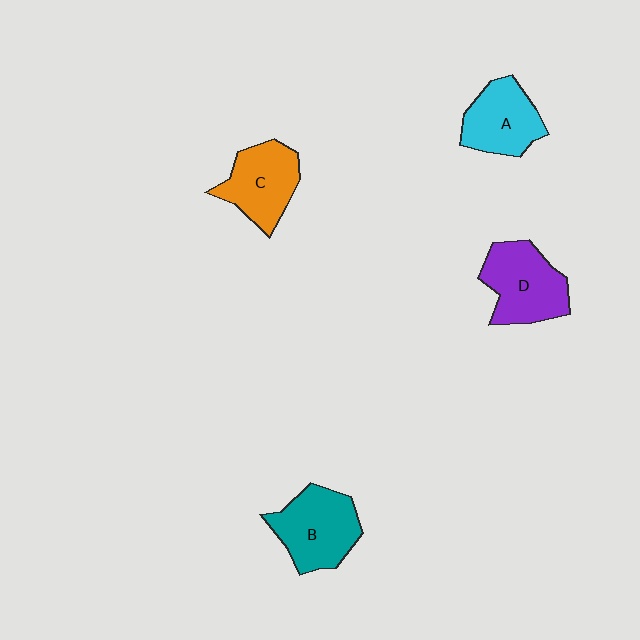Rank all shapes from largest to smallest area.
From largest to smallest: D (purple), B (teal), C (orange), A (cyan).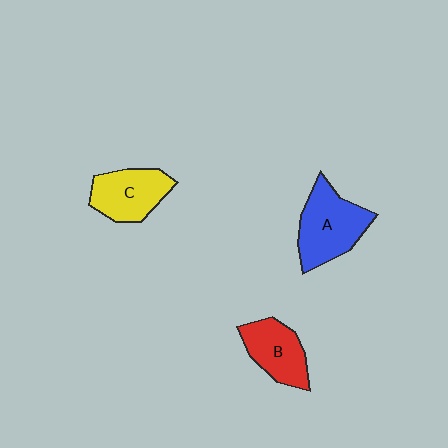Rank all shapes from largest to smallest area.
From largest to smallest: A (blue), C (yellow), B (red).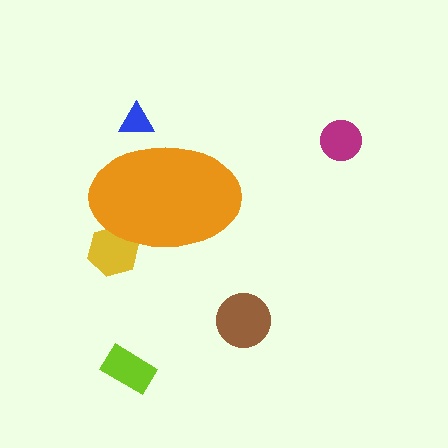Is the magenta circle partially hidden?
No, the magenta circle is fully visible.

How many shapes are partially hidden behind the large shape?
2 shapes are partially hidden.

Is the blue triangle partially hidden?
Yes, the blue triangle is partially hidden behind the orange ellipse.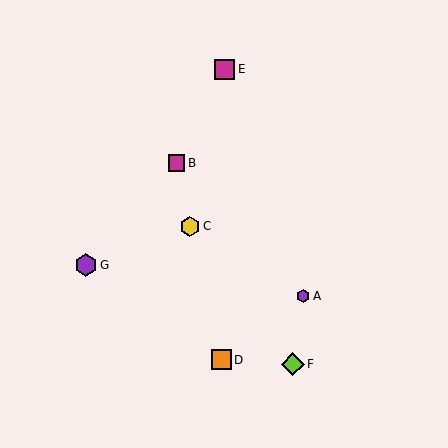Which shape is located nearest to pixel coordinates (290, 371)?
The lime diamond (labeled F) at (293, 364) is nearest to that location.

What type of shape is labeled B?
Shape B is a magenta square.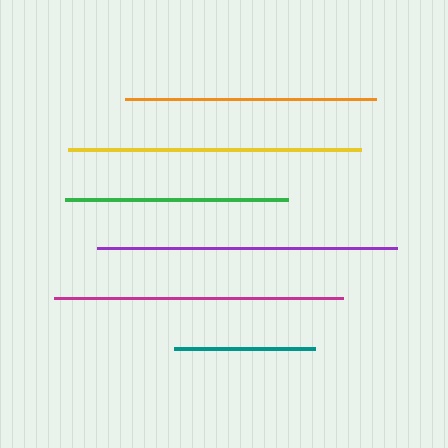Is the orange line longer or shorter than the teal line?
The orange line is longer than the teal line.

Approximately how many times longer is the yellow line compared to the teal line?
The yellow line is approximately 2.1 times the length of the teal line.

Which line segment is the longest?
The purple line is the longest at approximately 300 pixels.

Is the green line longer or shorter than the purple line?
The purple line is longer than the green line.